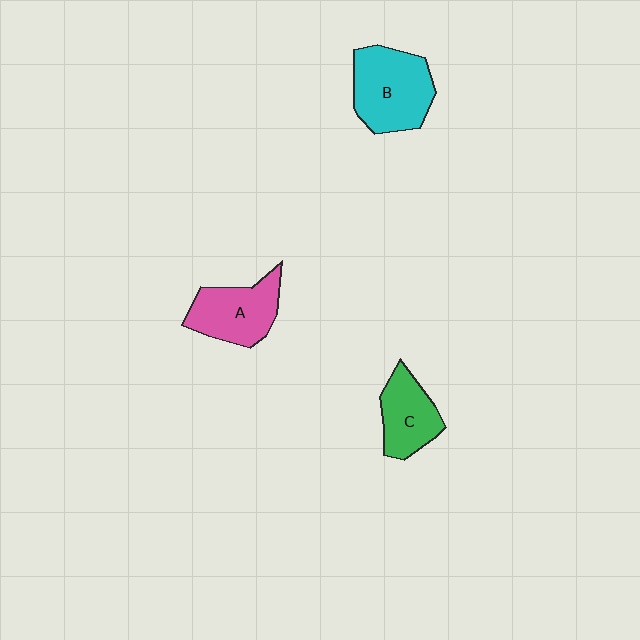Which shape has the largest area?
Shape B (cyan).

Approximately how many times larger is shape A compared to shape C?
Approximately 1.2 times.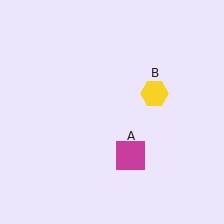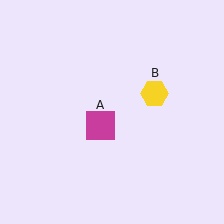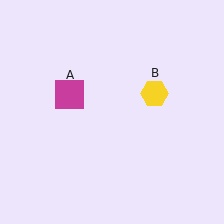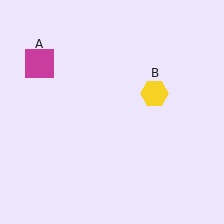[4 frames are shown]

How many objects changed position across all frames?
1 object changed position: magenta square (object A).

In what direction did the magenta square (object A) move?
The magenta square (object A) moved up and to the left.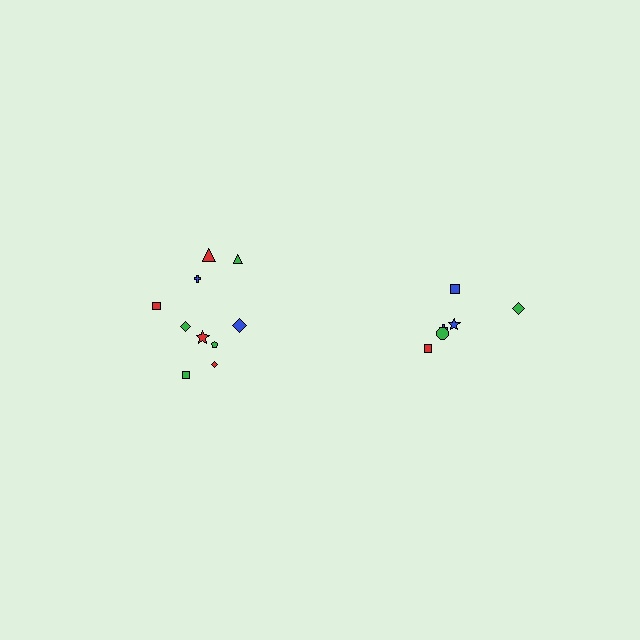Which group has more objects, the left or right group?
The left group.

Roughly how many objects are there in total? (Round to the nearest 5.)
Roughly 15 objects in total.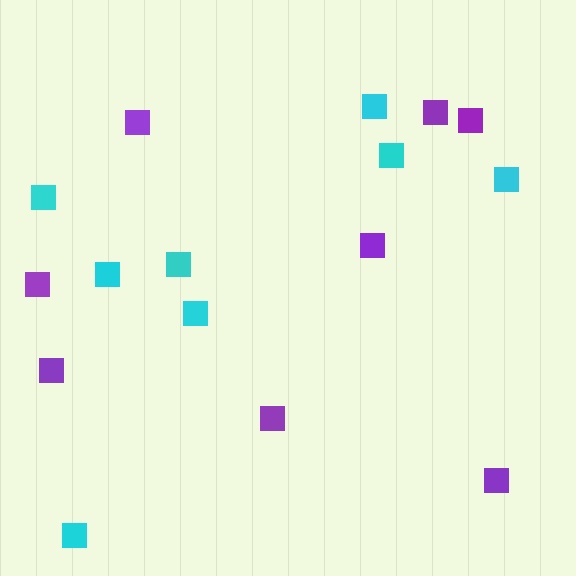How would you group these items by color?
There are 2 groups: one group of cyan squares (8) and one group of purple squares (8).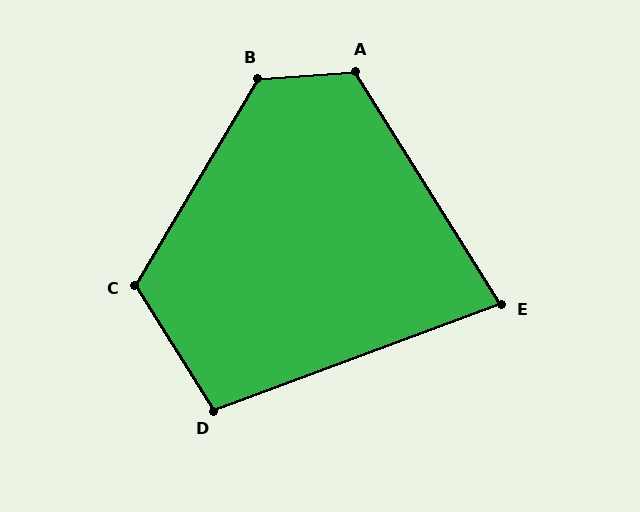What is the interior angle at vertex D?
Approximately 102 degrees (obtuse).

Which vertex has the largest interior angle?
B, at approximately 125 degrees.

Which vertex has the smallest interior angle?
E, at approximately 78 degrees.